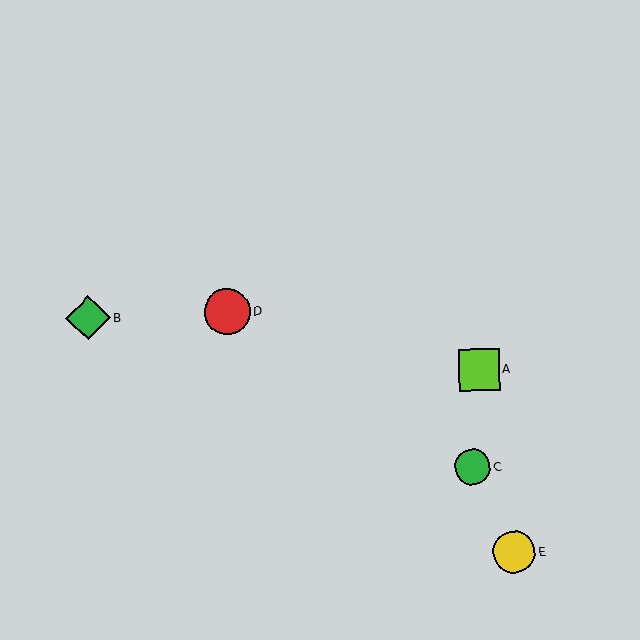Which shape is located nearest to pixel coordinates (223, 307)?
The red circle (labeled D) at (227, 312) is nearest to that location.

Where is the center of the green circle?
The center of the green circle is at (472, 467).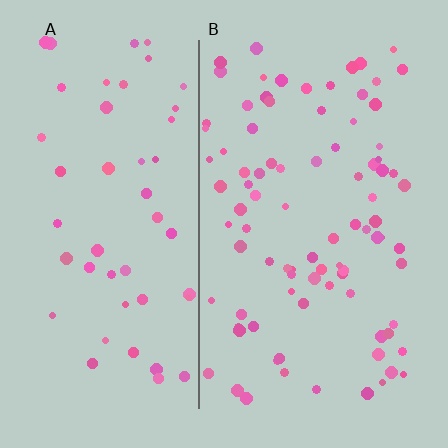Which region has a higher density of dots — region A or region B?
B (the right).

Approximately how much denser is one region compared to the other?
Approximately 1.8× — region B over region A.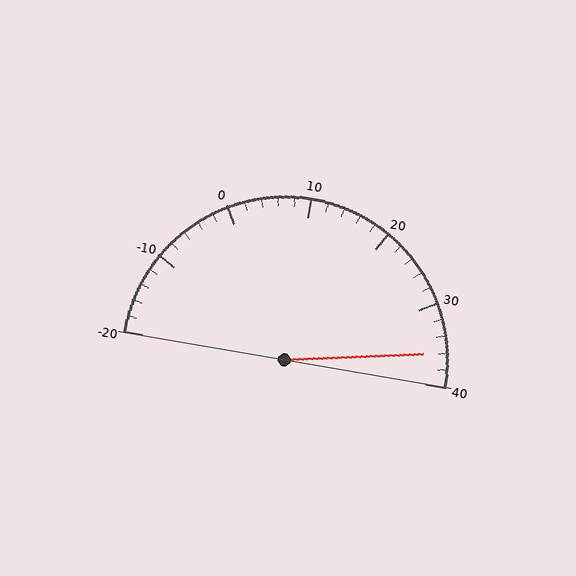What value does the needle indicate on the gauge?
The needle indicates approximately 36.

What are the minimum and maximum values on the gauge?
The gauge ranges from -20 to 40.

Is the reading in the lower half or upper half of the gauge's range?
The reading is in the upper half of the range (-20 to 40).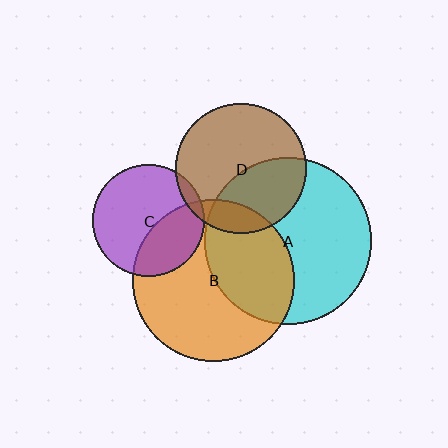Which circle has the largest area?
Circle A (cyan).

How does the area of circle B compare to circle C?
Approximately 2.1 times.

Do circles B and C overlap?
Yes.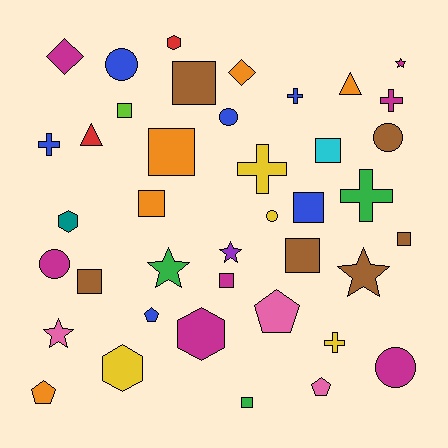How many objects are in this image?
There are 40 objects.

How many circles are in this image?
There are 6 circles.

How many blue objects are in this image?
There are 6 blue objects.